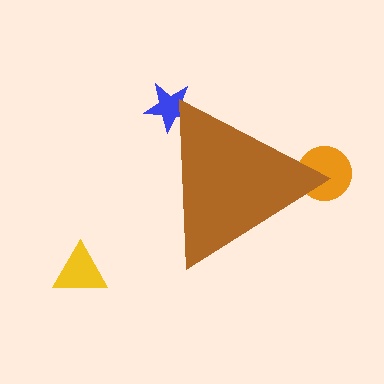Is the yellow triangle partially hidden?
No, the yellow triangle is fully visible.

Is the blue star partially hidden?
Yes, the blue star is partially hidden behind the brown triangle.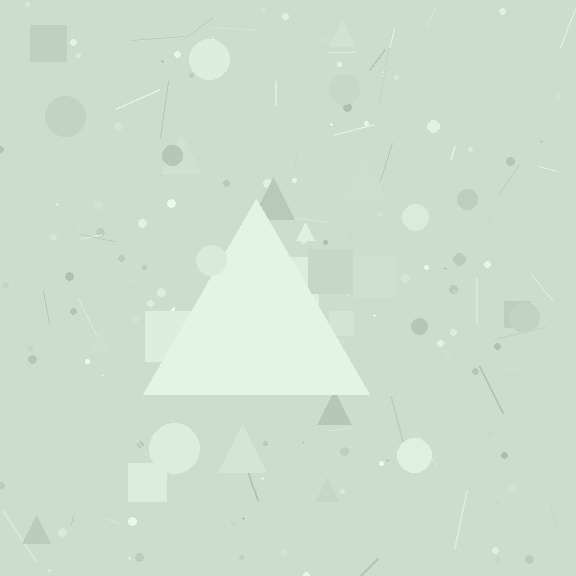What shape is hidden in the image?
A triangle is hidden in the image.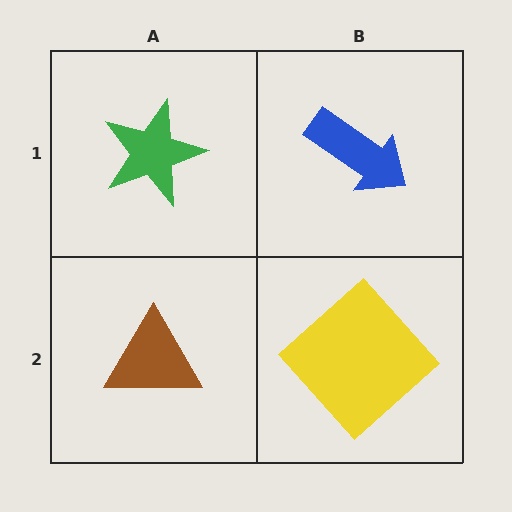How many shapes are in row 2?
2 shapes.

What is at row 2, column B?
A yellow diamond.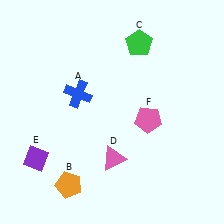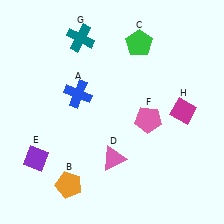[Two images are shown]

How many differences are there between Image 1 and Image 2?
There are 2 differences between the two images.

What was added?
A teal cross (G), a magenta diamond (H) were added in Image 2.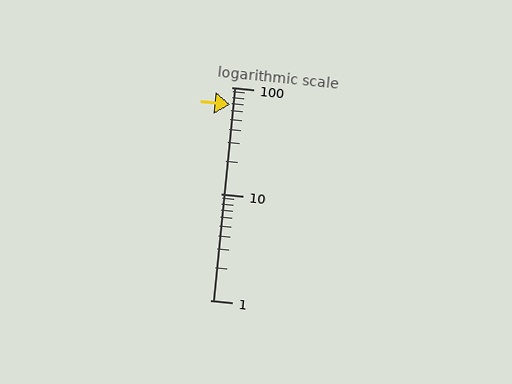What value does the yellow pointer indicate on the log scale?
The pointer indicates approximately 68.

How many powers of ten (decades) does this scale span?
The scale spans 2 decades, from 1 to 100.